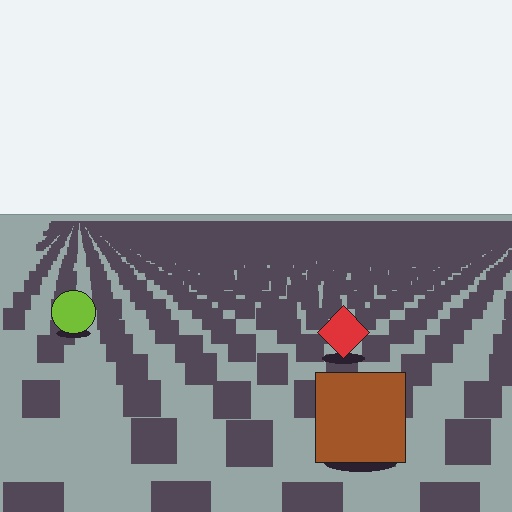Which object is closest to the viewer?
The brown square is closest. The texture marks near it are larger and more spread out.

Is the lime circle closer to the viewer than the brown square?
No. The brown square is closer — you can tell from the texture gradient: the ground texture is coarser near it.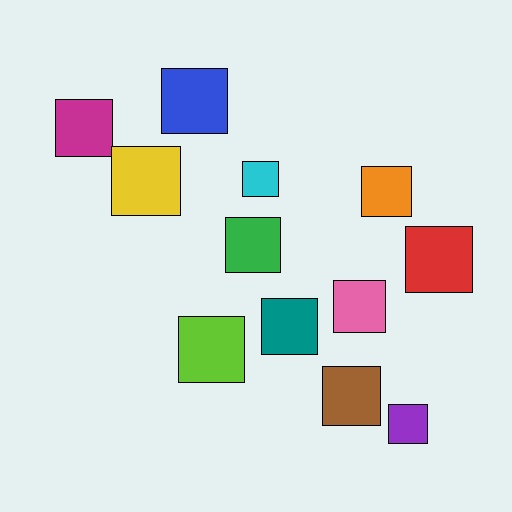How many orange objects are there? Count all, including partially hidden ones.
There is 1 orange object.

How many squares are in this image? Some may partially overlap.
There are 12 squares.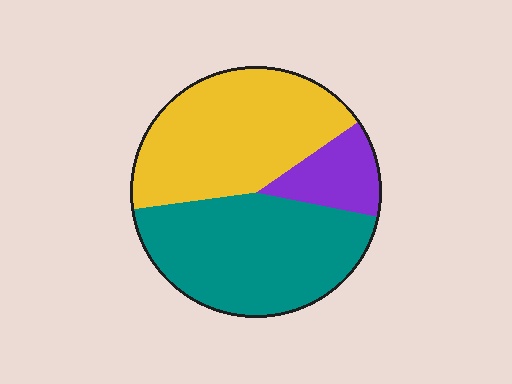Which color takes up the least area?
Purple, at roughly 15%.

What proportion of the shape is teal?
Teal covers 44% of the shape.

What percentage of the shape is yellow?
Yellow takes up about two fifths (2/5) of the shape.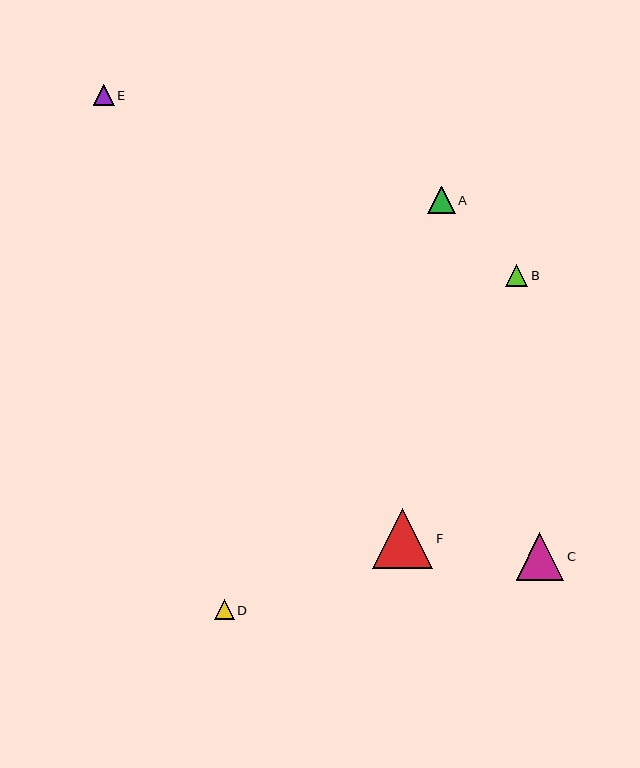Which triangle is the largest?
Triangle F is the largest with a size of approximately 60 pixels.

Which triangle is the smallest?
Triangle D is the smallest with a size of approximately 20 pixels.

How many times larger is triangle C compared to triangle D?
Triangle C is approximately 2.4 times the size of triangle D.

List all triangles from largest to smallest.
From largest to smallest: F, C, A, B, E, D.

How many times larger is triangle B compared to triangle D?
Triangle B is approximately 1.1 times the size of triangle D.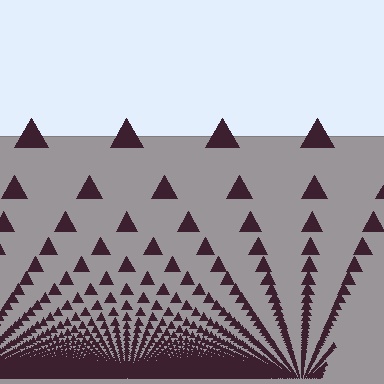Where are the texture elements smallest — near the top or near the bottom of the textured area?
Near the bottom.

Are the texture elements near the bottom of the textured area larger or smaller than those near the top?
Smaller. The gradient is inverted — elements near the bottom are smaller and denser.